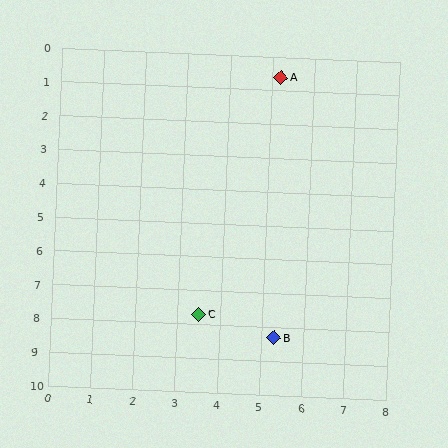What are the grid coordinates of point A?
Point A is at approximately (5.2, 0.6).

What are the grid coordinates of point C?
Point C is at approximately (3.5, 7.7).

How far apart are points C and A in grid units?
Points C and A are about 7.3 grid units apart.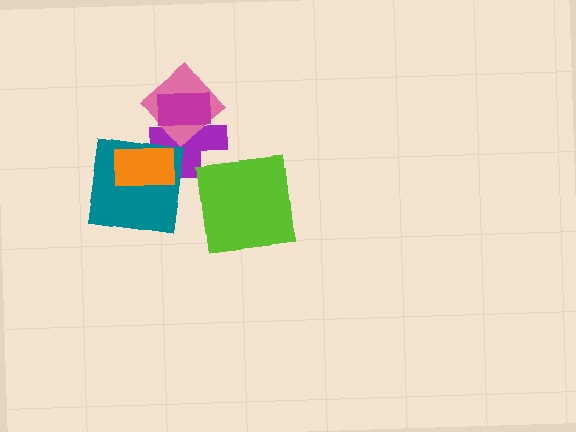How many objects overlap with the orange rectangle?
2 objects overlap with the orange rectangle.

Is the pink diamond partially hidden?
Yes, it is partially covered by another shape.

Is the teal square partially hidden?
Yes, it is partially covered by another shape.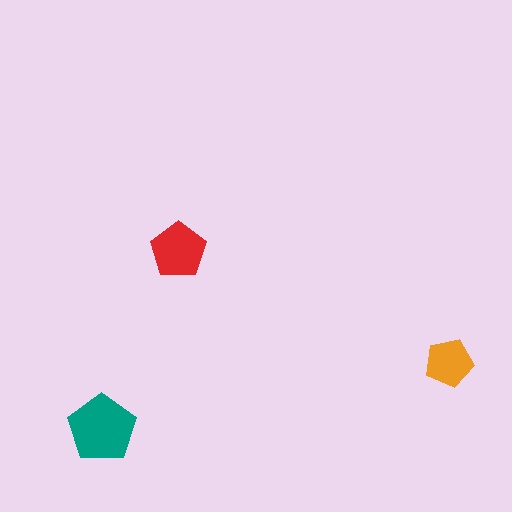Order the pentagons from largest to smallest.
the teal one, the red one, the orange one.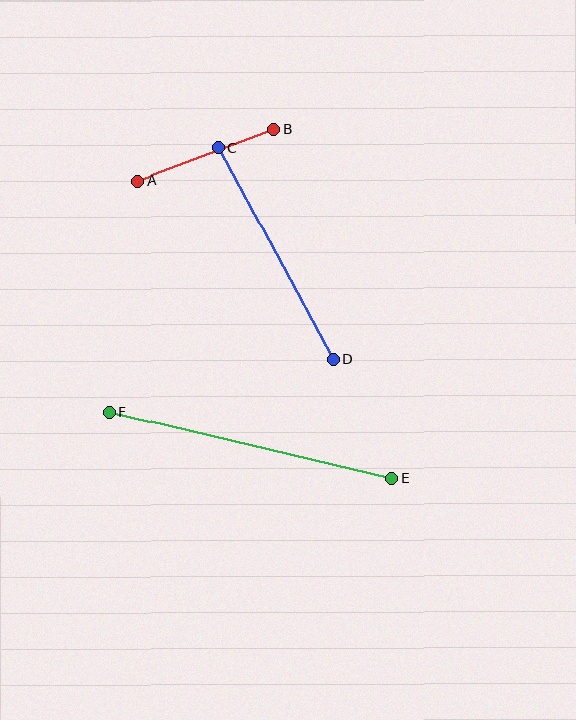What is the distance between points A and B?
The distance is approximately 145 pixels.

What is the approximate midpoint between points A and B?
The midpoint is at approximately (206, 155) pixels.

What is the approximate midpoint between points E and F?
The midpoint is at approximately (251, 445) pixels.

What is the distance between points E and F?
The distance is approximately 290 pixels.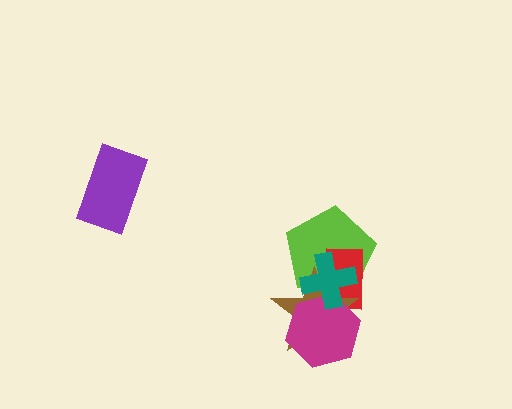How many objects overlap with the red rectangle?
4 objects overlap with the red rectangle.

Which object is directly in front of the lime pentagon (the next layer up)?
The red rectangle is directly in front of the lime pentagon.